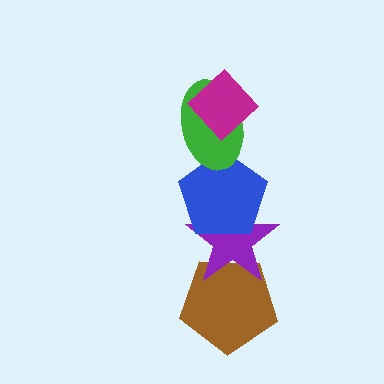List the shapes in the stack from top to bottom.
From top to bottom: the magenta diamond, the green ellipse, the blue pentagon, the purple star, the brown pentagon.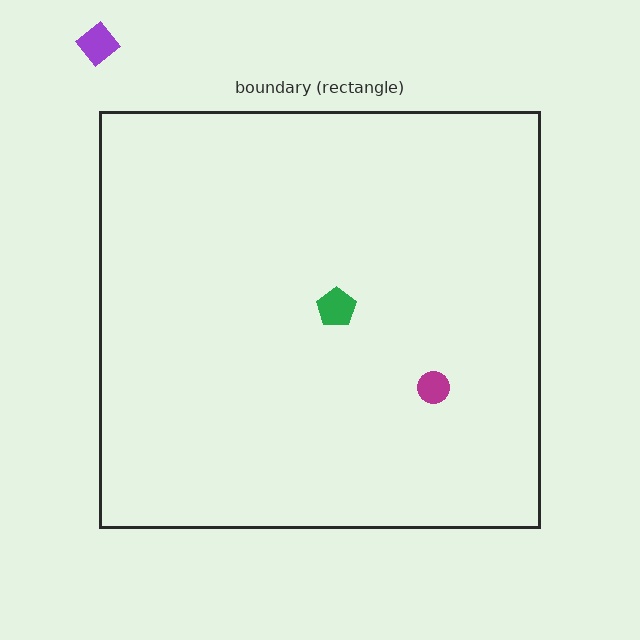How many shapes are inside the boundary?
2 inside, 1 outside.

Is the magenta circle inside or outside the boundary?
Inside.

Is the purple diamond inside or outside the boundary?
Outside.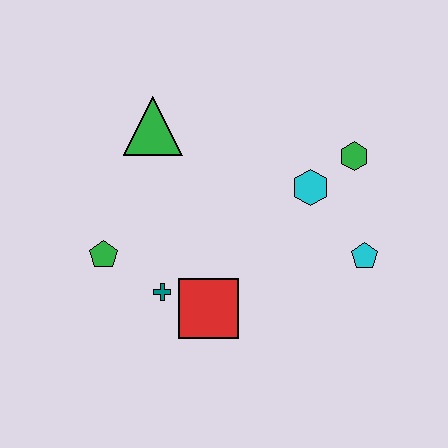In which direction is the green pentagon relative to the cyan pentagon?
The green pentagon is to the left of the cyan pentagon.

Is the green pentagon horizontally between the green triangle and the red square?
No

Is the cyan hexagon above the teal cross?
Yes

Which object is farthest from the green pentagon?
The green hexagon is farthest from the green pentagon.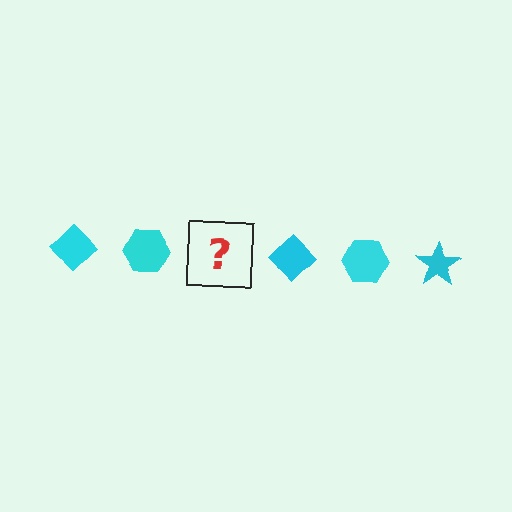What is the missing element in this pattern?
The missing element is a cyan star.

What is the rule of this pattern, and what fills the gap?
The rule is that the pattern cycles through diamond, hexagon, star shapes in cyan. The gap should be filled with a cyan star.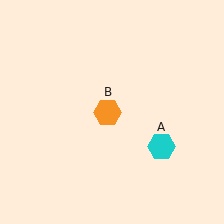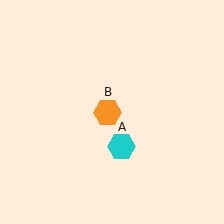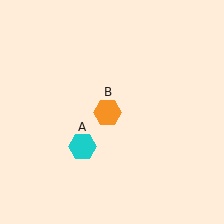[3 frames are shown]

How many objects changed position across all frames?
1 object changed position: cyan hexagon (object A).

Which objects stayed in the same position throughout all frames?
Orange hexagon (object B) remained stationary.